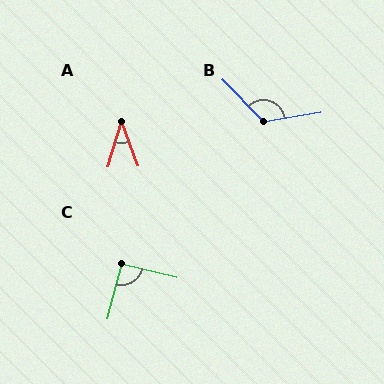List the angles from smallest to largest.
A (36°), C (91°), B (125°).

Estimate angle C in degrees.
Approximately 91 degrees.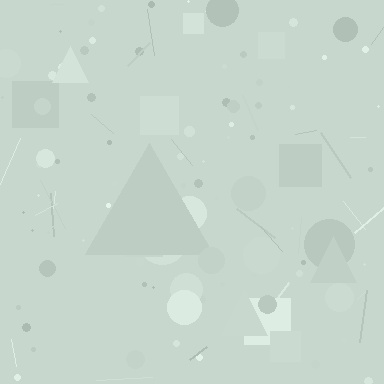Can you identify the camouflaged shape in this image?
The camouflaged shape is a triangle.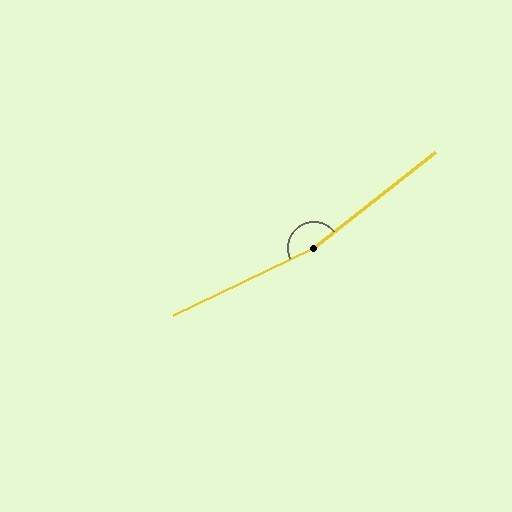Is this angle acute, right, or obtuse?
It is obtuse.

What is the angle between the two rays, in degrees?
Approximately 167 degrees.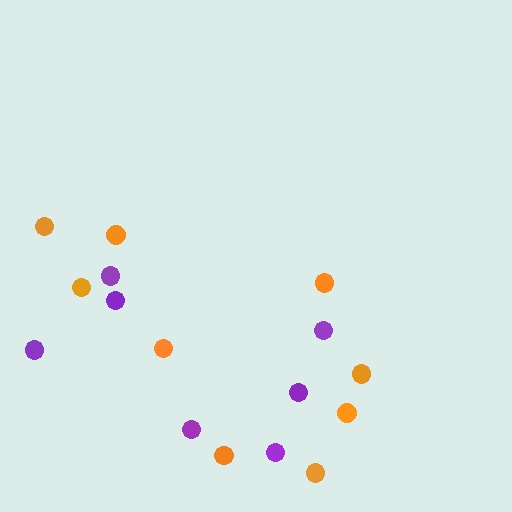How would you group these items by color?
There are 2 groups: one group of purple circles (7) and one group of orange circles (9).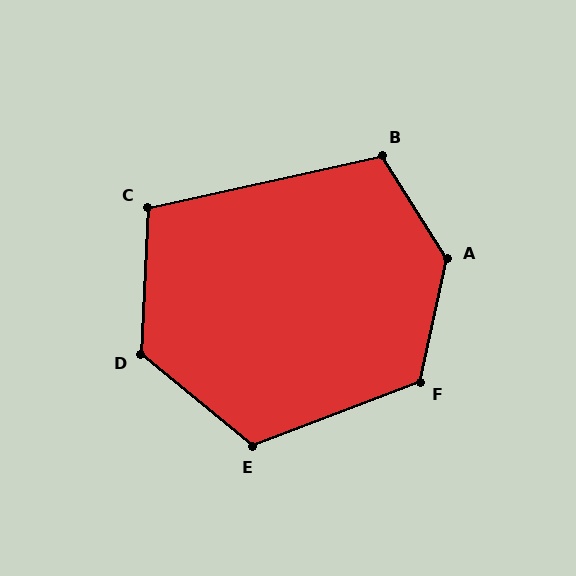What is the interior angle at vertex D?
Approximately 126 degrees (obtuse).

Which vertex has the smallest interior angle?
C, at approximately 105 degrees.